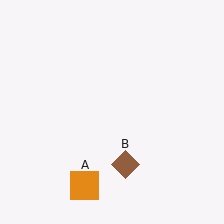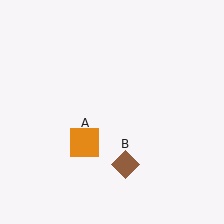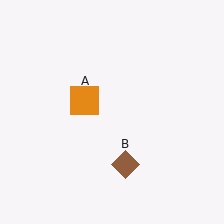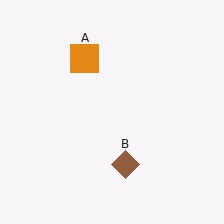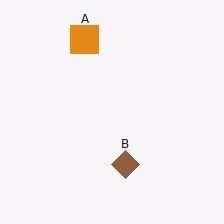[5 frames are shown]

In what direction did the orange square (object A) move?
The orange square (object A) moved up.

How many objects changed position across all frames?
1 object changed position: orange square (object A).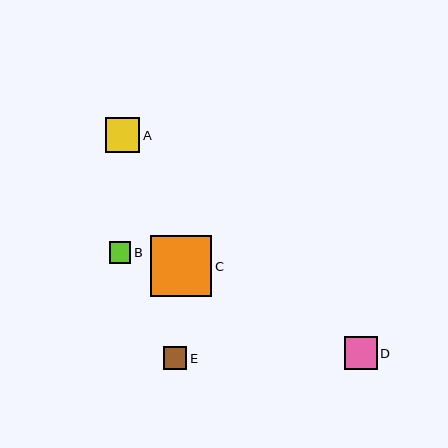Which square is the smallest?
Square B is the smallest with a size of approximately 22 pixels.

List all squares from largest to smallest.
From largest to smallest: C, A, D, E, B.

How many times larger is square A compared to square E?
Square A is approximately 1.5 times the size of square E.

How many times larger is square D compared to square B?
Square D is approximately 1.5 times the size of square B.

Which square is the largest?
Square C is the largest with a size of approximately 61 pixels.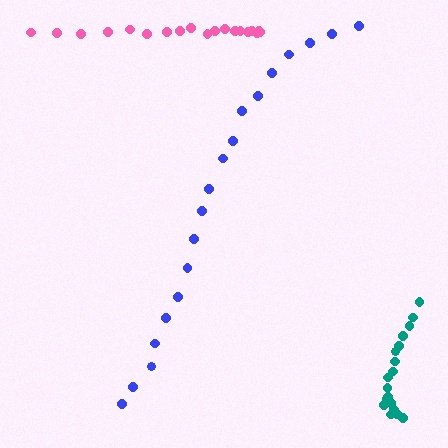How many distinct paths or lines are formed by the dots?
There are 3 distinct paths.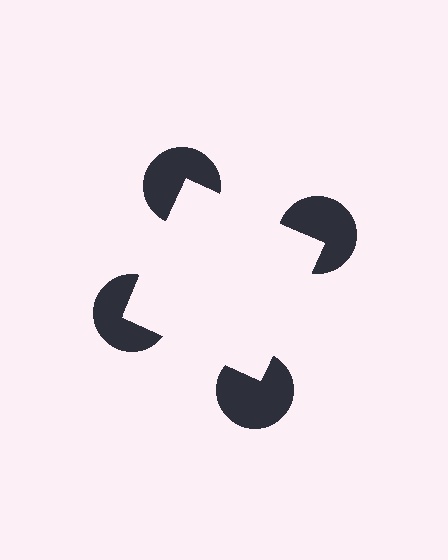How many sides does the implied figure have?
4 sides.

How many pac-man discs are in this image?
There are 4 — one at each vertex of the illusory square.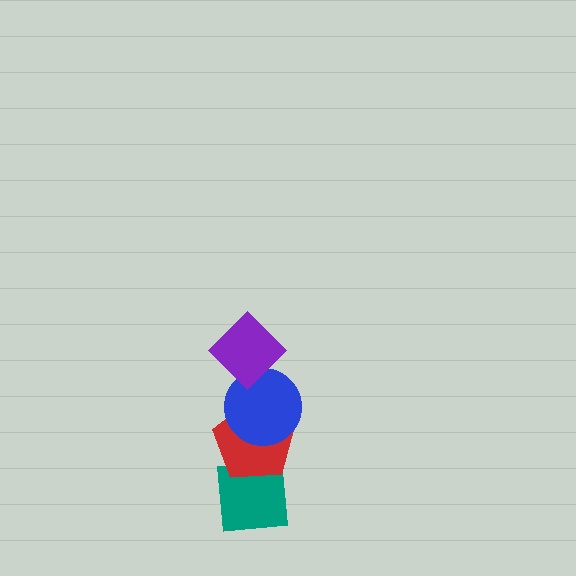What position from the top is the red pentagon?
The red pentagon is 3rd from the top.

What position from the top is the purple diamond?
The purple diamond is 1st from the top.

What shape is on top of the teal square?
The red pentagon is on top of the teal square.